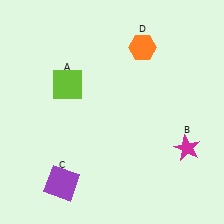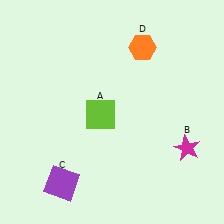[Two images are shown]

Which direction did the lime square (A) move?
The lime square (A) moved right.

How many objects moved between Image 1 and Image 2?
1 object moved between the two images.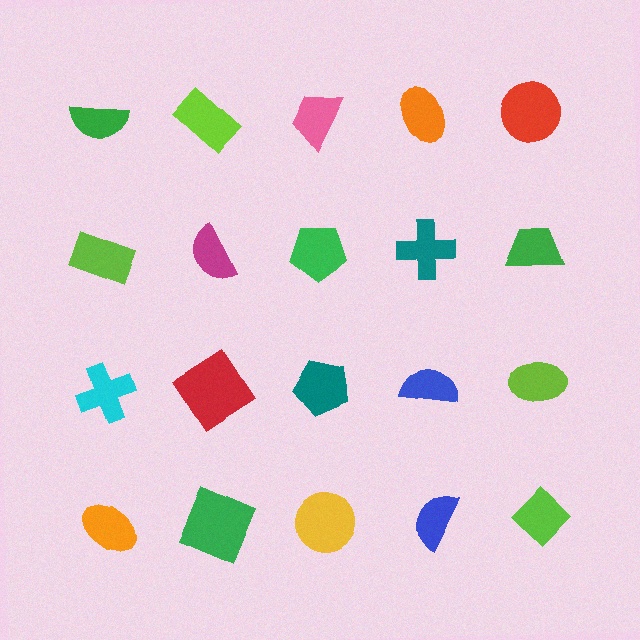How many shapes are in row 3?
5 shapes.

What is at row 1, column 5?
A red circle.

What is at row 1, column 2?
A lime rectangle.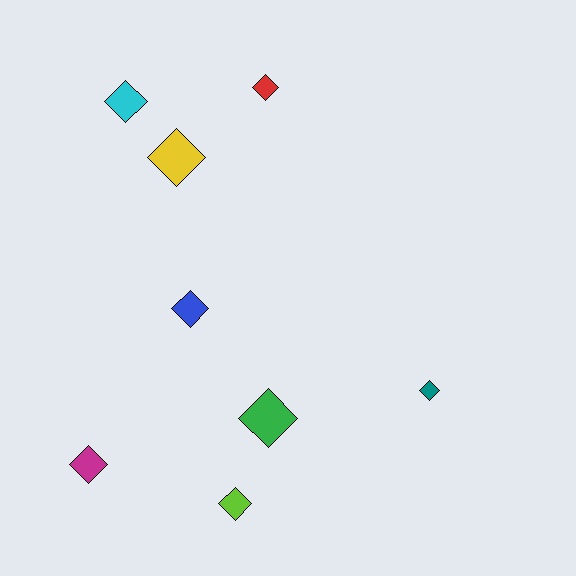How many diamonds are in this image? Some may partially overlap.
There are 8 diamonds.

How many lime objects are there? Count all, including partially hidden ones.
There is 1 lime object.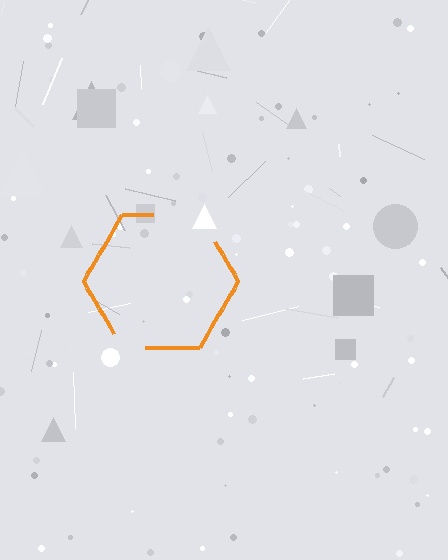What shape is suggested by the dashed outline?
The dashed outline suggests a hexagon.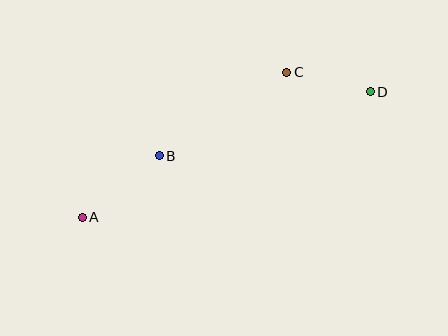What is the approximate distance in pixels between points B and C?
The distance between B and C is approximately 152 pixels.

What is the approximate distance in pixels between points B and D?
The distance between B and D is approximately 221 pixels.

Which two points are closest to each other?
Points C and D are closest to each other.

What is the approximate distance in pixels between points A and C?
The distance between A and C is approximately 251 pixels.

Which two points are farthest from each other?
Points A and D are farthest from each other.